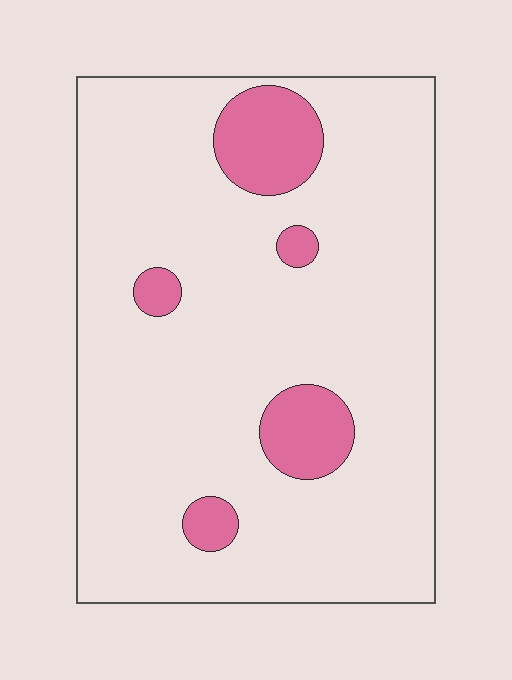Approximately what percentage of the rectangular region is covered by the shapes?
Approximately 10%.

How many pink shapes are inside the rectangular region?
5.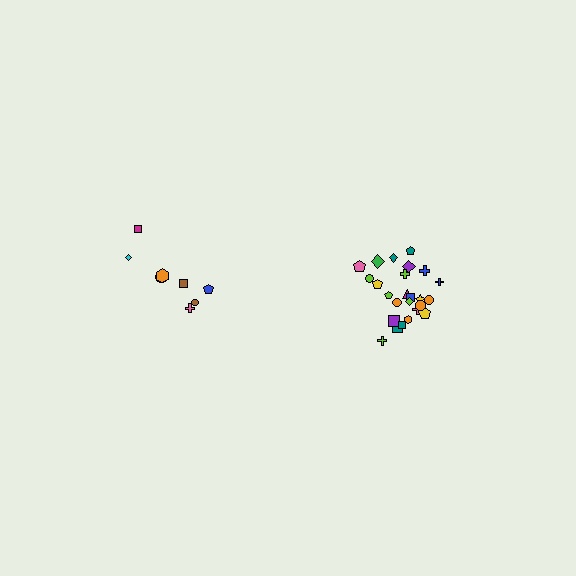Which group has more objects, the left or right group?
The right group.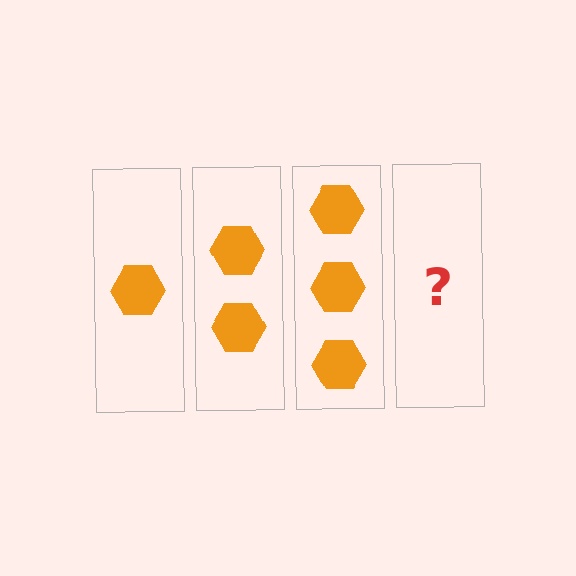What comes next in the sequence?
The next element should be 4 hexagons.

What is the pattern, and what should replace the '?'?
The pattern is that each step adds one more hexagon. The '?' should be 4 hexagons.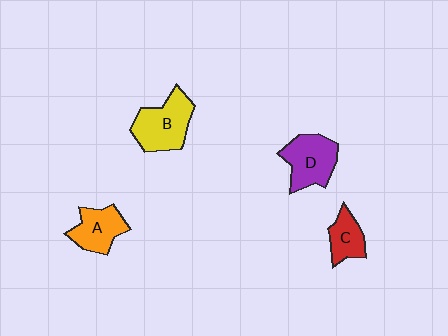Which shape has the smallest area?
Shape C (red).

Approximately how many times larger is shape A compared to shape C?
Approximately 1.3 times.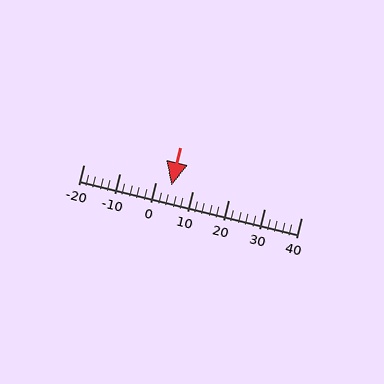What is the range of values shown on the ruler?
The ruler shows values from -20 to 40.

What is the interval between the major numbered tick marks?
The major tick marks are spaced 10 units apart.